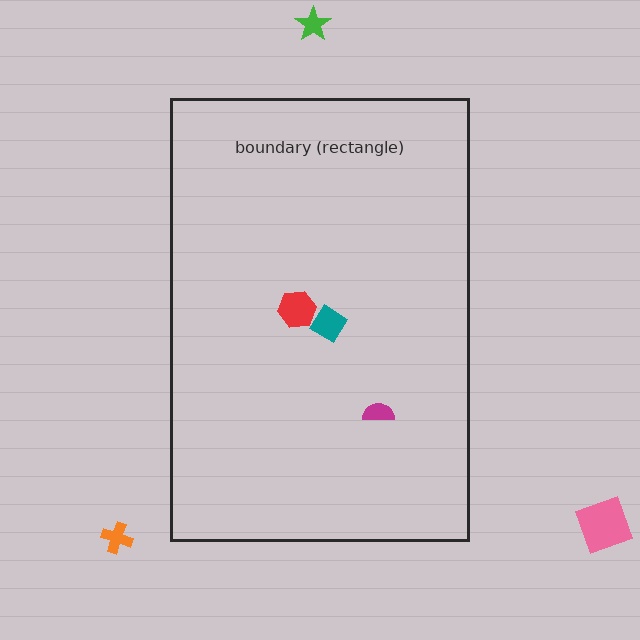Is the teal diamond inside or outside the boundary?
Inside.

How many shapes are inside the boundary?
3 inside, 3 outside.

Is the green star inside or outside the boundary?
Outside.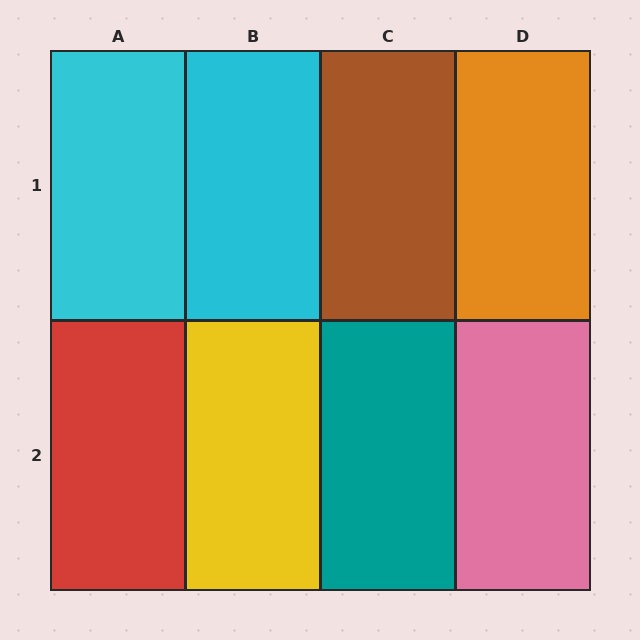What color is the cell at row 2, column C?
Teal.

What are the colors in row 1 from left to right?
Cyan, cyan, brown, orange.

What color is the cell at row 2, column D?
Pink.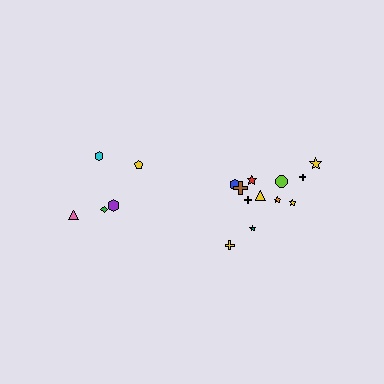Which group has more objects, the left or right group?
The right group.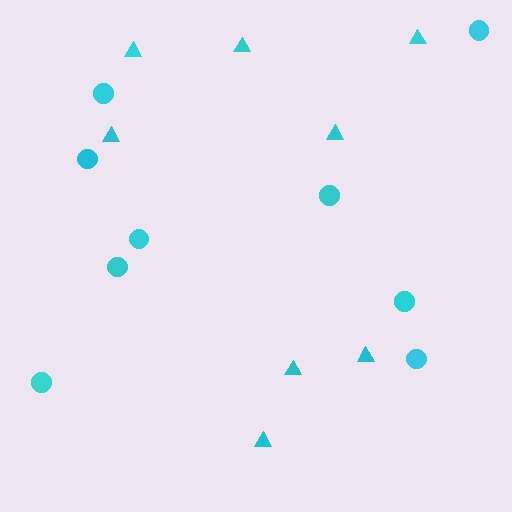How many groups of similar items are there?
There are 2 groups: one group of circles (9) and one group of triangles (8).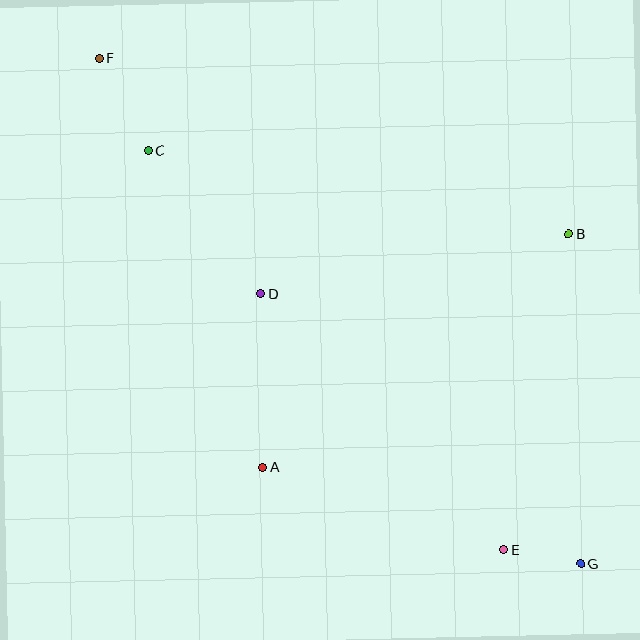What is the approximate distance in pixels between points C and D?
The distance between C and D is approximately 183 pixels.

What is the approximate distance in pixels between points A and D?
The distance between A and D is approximately 173 pixels.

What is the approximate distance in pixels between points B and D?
The distance between B and D is approximately 313 pixels.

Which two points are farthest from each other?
Points F and G are farthest from each other.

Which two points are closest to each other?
Points E and G are closest to each other.